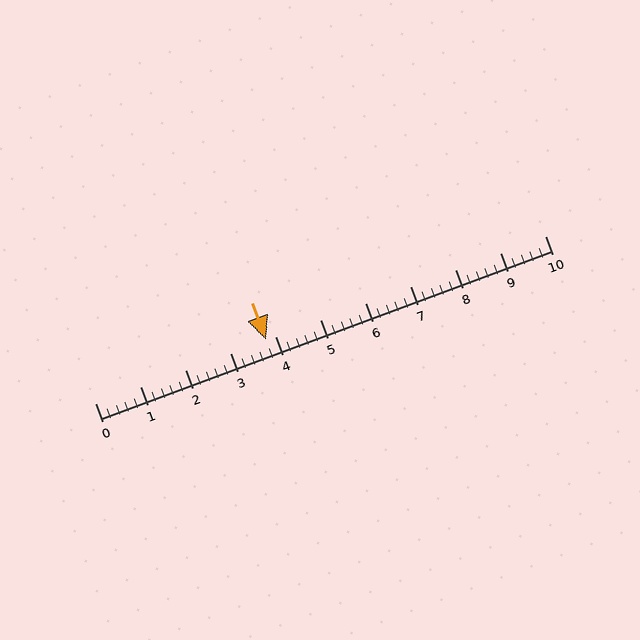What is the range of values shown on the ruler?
The ruler shows values from 0 to 10.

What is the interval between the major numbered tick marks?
The major tick marks are spaced 1 units apart.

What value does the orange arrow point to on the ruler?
The orange arrow points to approximately 3.8.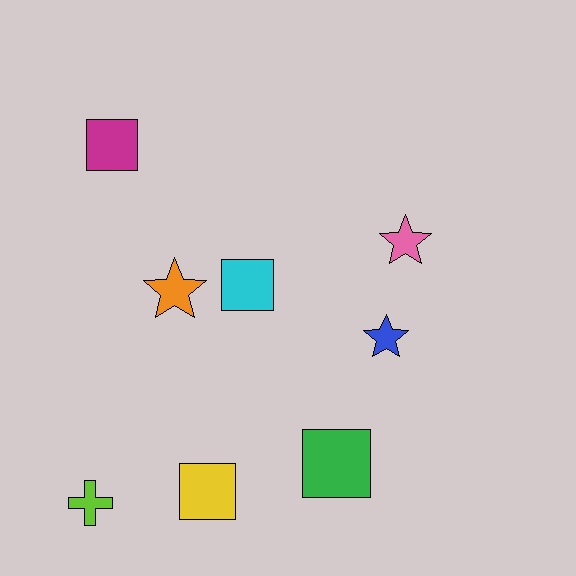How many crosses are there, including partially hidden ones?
There is 1 cross.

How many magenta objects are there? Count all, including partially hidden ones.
There is 1 magenta object.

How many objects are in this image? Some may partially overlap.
There are 8 objects.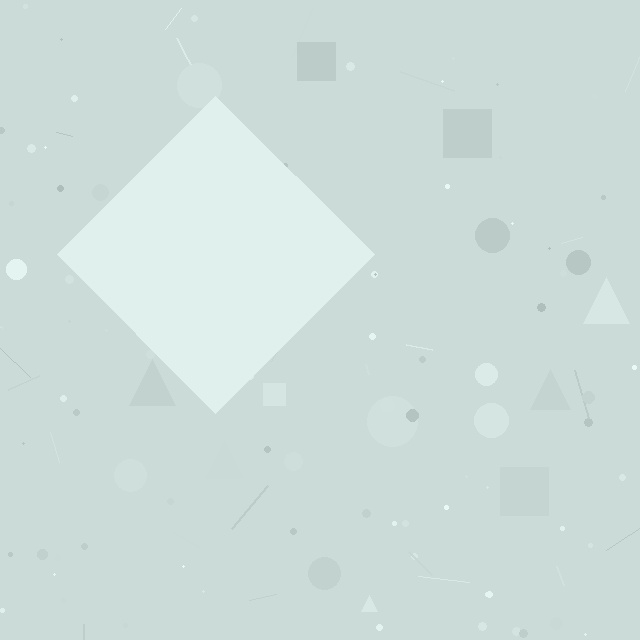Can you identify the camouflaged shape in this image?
The camouflaged shape is a diamond.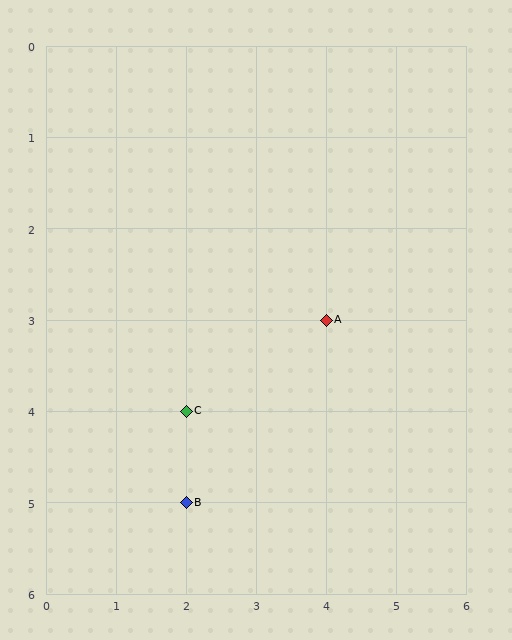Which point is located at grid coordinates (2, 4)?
Point C is at (2, 4).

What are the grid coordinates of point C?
Point C is at grid coordinates (2, 4).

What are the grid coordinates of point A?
Point A is at grid coordinates (4, 3).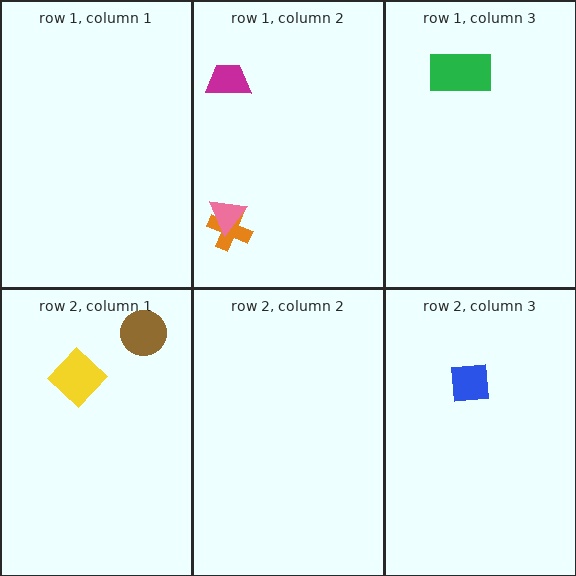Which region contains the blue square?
The row 2, column 3 region.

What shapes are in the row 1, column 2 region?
The orange cross, the magenta trapezoid, the pink triangle.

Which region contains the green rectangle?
The row 1, column 3 region.